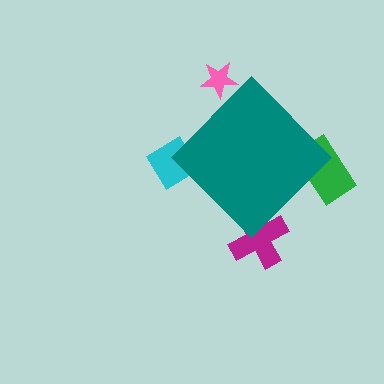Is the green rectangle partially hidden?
Yes, the green rectangle is partially hidden behind the teal diamond.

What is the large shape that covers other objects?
A teal diamond.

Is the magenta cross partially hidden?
Yes, the magenta cross is partially hidden behind the teal diamond.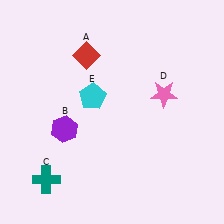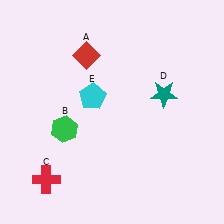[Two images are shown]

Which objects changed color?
B changed from purple to green. C changed from teal to red. D changed from pink to teal.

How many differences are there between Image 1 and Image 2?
There are 3 differences between the two images.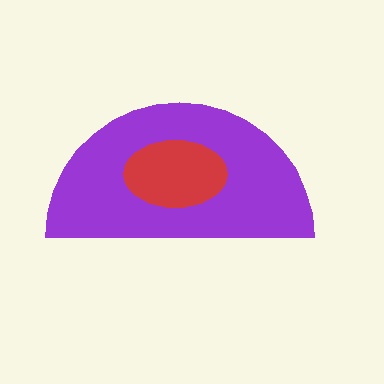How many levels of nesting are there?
2.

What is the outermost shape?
The purple semicircle.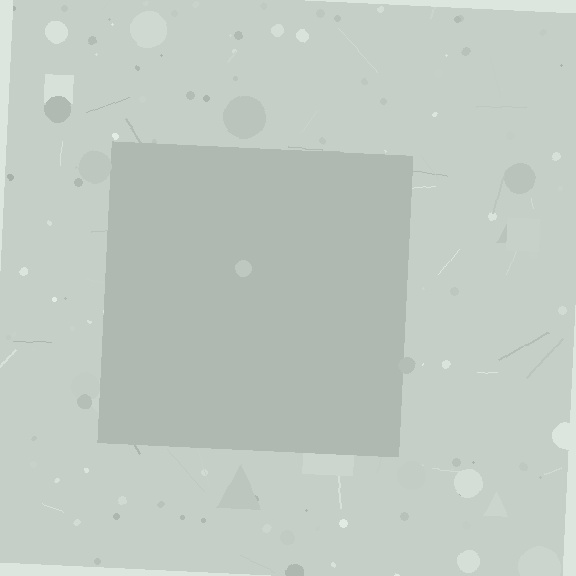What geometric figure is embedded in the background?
A square is embedded in the background.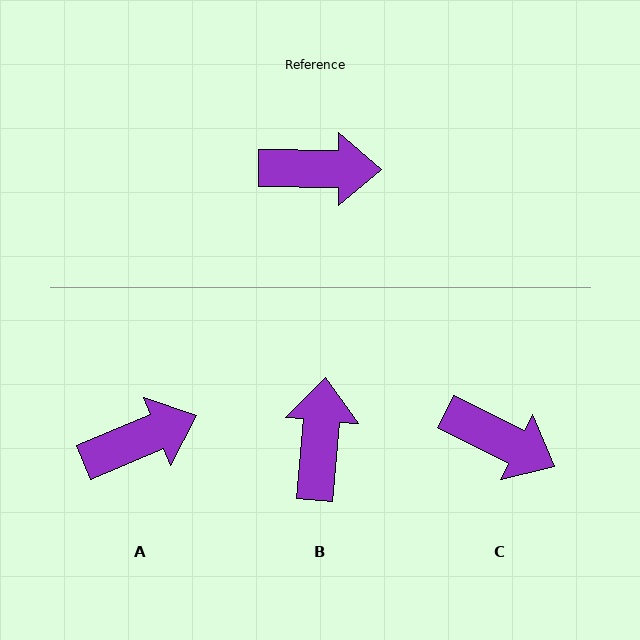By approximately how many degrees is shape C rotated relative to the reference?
Approximately 26 degrees clockwise.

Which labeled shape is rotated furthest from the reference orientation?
B, about 85 degrees away.